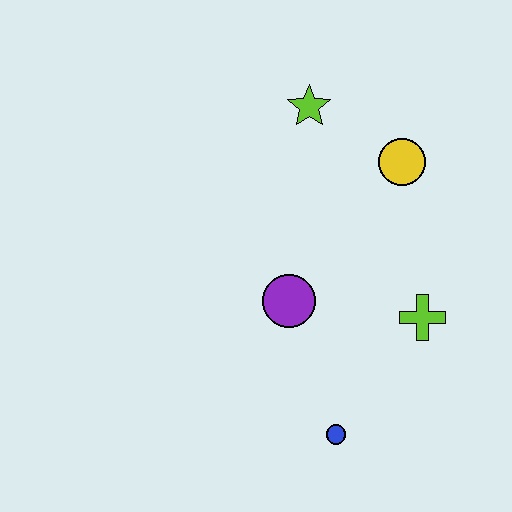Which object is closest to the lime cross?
The purple circle is closest to the lime cross.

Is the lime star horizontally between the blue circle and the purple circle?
Yes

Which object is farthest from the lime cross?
The lime star is farthest from the lime cross.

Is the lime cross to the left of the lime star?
No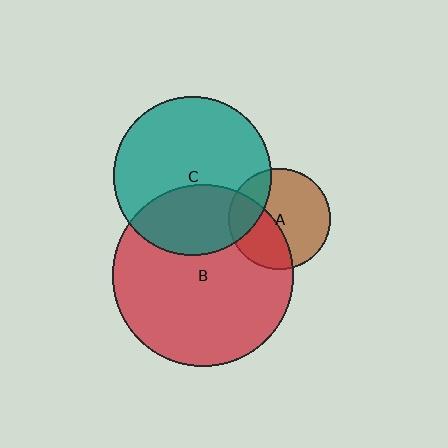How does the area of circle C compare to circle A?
Approximately 2.4 times.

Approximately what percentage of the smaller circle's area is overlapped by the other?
Approximately 25%.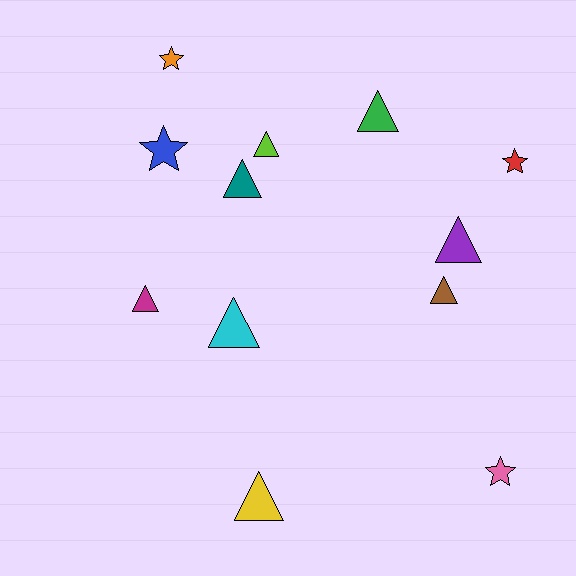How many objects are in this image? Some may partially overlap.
There are 12 objects.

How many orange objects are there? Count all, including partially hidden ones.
There is 1 orange object.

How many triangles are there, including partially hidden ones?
There are 8 triangles.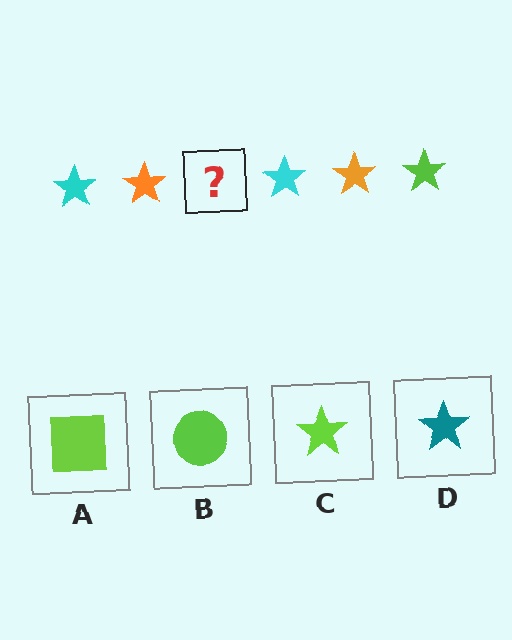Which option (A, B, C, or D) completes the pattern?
C.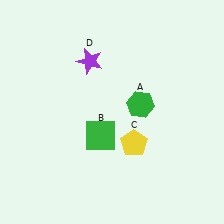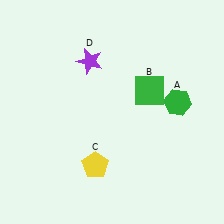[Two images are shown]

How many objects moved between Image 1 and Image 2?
3 objects moved between the two images.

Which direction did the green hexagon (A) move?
The green hexagon (A) moved right.